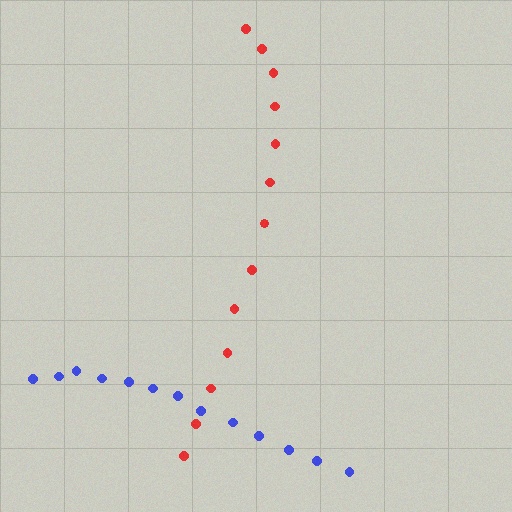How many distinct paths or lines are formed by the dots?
There are 2 distinct paths.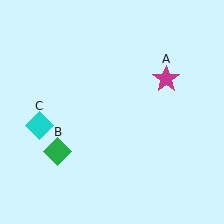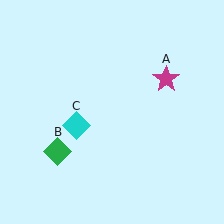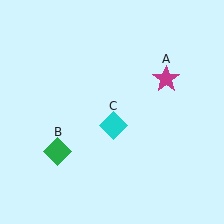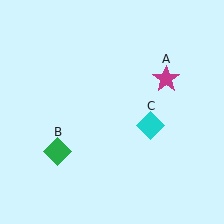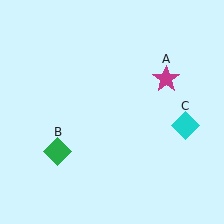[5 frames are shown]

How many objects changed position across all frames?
1 object changed position: cyan diamond (object C).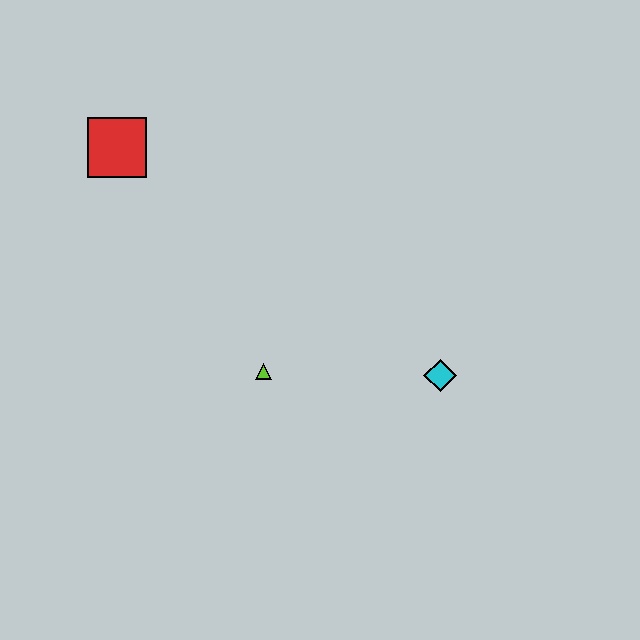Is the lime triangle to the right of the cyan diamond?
No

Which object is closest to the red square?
The lime triangle is closest to the red square.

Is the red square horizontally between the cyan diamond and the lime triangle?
No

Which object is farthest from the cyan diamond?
The red square is farthest from the cyan diamond.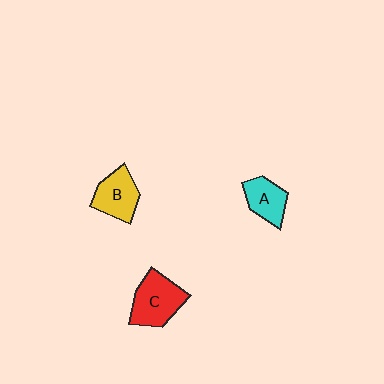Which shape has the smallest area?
Shape A (cyan).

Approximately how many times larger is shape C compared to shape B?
Approximately 1.3 times.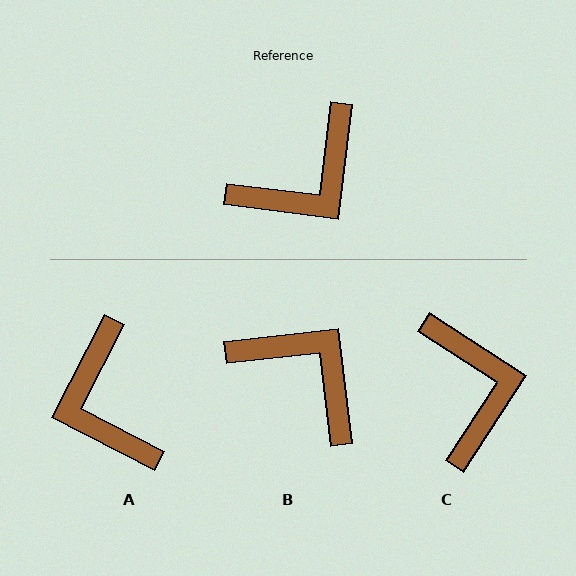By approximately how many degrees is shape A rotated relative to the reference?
Approximately 110 degrees clockwise.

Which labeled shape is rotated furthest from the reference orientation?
A, about 110 degrees away.